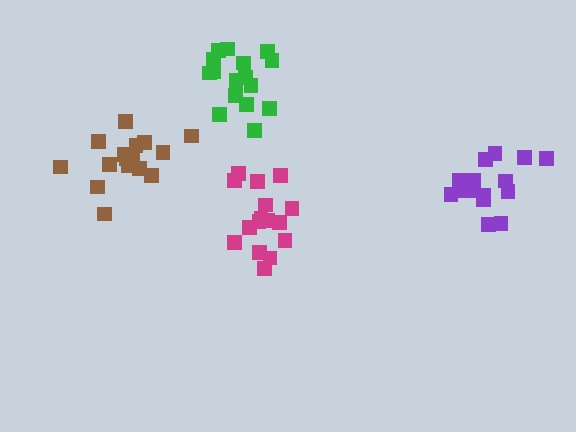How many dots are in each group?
Group 1: 16 dots, Group 2: 16 dots, Group 3: 17 dots, Group 4: 15 dots (64 total).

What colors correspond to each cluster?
The clusters are colored: brown, green, magenta, purple.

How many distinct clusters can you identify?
There are 4 distinct clusters.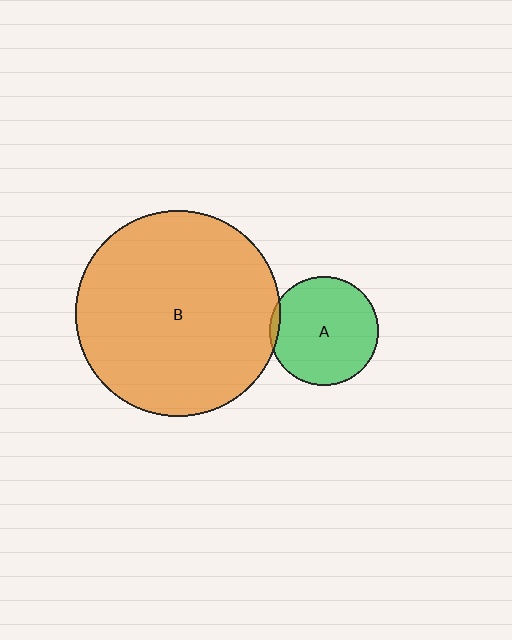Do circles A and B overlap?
Yes.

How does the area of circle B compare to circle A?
Approximately 3.6 times.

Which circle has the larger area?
Circle B (orange).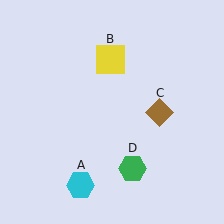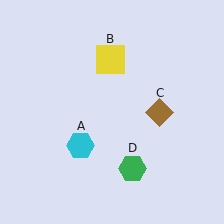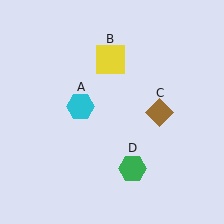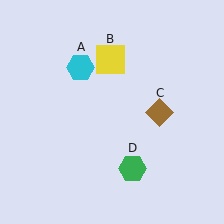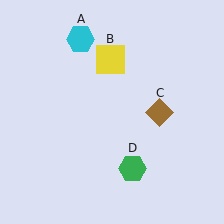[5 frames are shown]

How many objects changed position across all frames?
1 object changed position: cyan hexagon (object A).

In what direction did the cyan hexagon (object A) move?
The cyan hexagon (object A) moved up.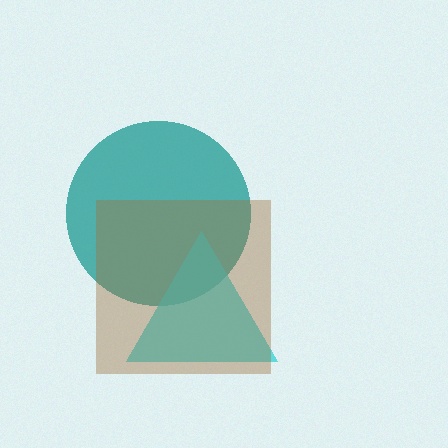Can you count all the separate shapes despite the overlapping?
Yes, there are 3 separate shapes.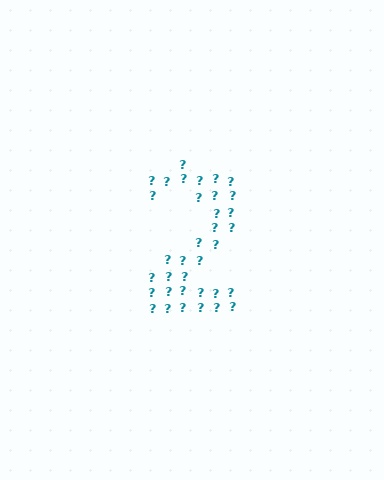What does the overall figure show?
The overall figure shows the digit 2.